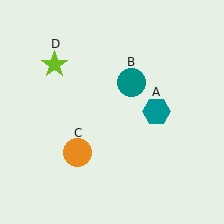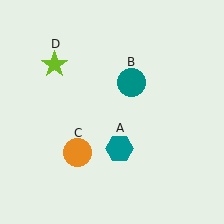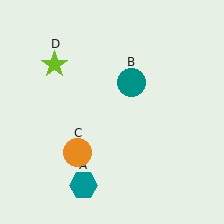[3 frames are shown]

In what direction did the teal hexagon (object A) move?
The teal hexagon (object A) moved down and to the left.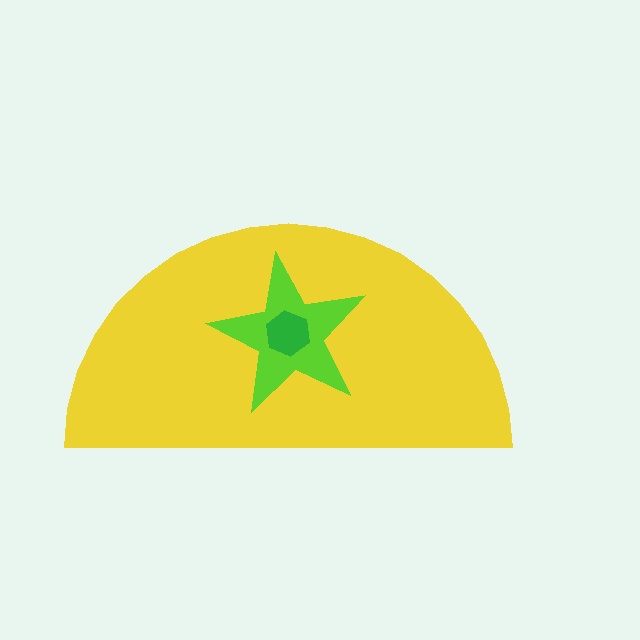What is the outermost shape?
The yellow semicircle.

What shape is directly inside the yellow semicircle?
The lime star.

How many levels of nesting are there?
3.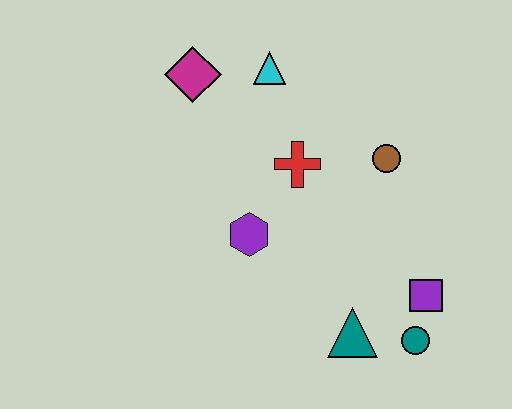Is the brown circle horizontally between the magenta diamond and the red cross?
No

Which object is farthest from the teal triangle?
The magenta diamond is farthest from the teal triangle.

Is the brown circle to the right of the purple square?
No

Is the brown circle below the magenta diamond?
Yes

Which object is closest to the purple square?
The teal circle is closest to the purple square.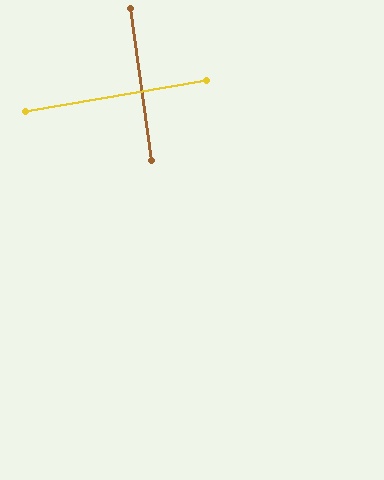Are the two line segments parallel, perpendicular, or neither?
Perpendicular — they meet at approximately 88°.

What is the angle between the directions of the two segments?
Approximately 88 degrees.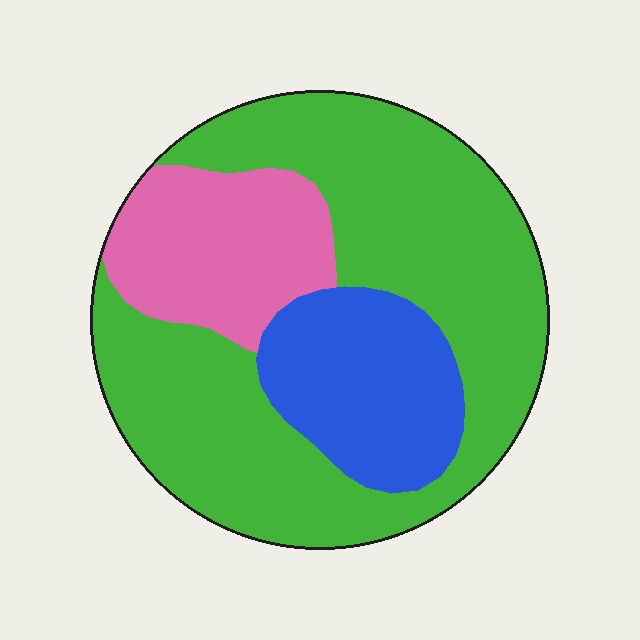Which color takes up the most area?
Green, at roughly 60%.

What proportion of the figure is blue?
Blue takes up about one fifth (1/5) of the figure.